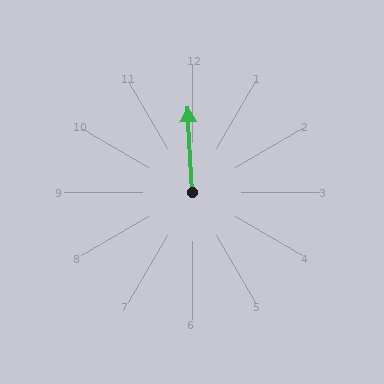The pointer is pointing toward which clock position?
Roughly 12 o'clock.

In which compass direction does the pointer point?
North.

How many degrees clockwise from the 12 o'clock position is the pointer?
Approximately 357 degrees.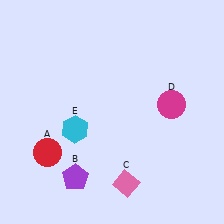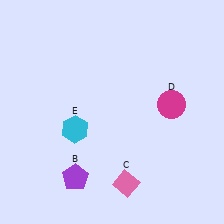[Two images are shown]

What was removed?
The red circle (A) was removed in Image 2.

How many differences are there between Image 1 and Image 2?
There is 1 difference between the two images.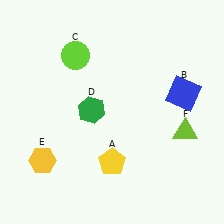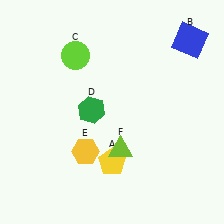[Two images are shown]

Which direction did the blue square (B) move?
The blue square (B) moved up.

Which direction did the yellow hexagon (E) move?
The yellow hexagon (E) moved right.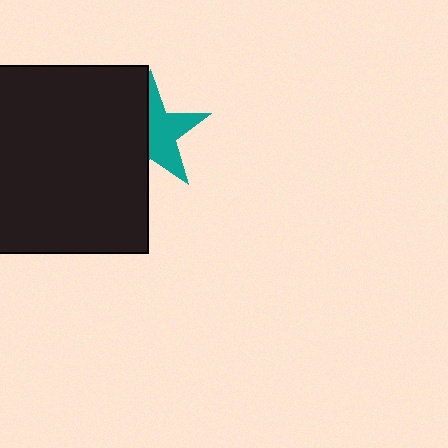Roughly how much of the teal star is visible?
About half of it is visible (roughly 53%).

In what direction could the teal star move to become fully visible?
The teal star could move right. That would shift it out from behind the black square entirely.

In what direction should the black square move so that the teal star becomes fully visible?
The black square should move left. That is the shortest direction to clear the overlap and leave the teal star fully visible.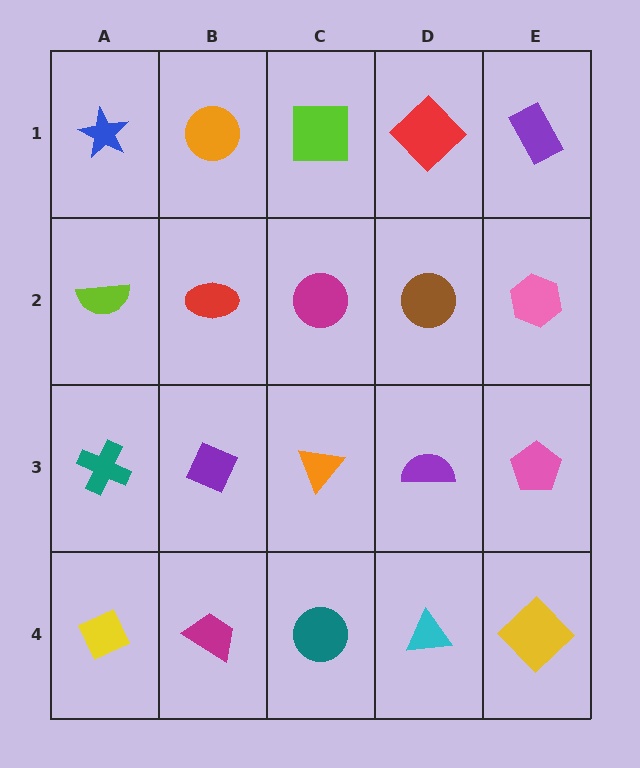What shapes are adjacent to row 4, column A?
A teal cross (row 3, column A), a magenta trapezoid (row 4, column B).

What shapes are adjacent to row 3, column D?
A brown circle (row 2, column D), a cyan triangle (row 4, column D), an orange triangle (row 3, column C), a pink pentagon (row 3, column E).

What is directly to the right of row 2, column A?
A red ellipse.